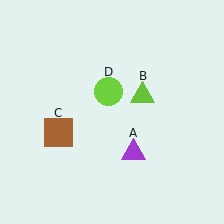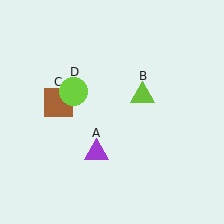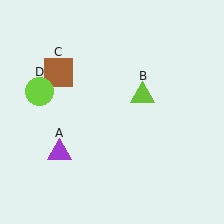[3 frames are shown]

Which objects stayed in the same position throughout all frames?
Lime triangle (object B) remained stationary.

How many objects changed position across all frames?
3 objects changed position: purple triangle (object A), brown square (object C), lime circle (object D).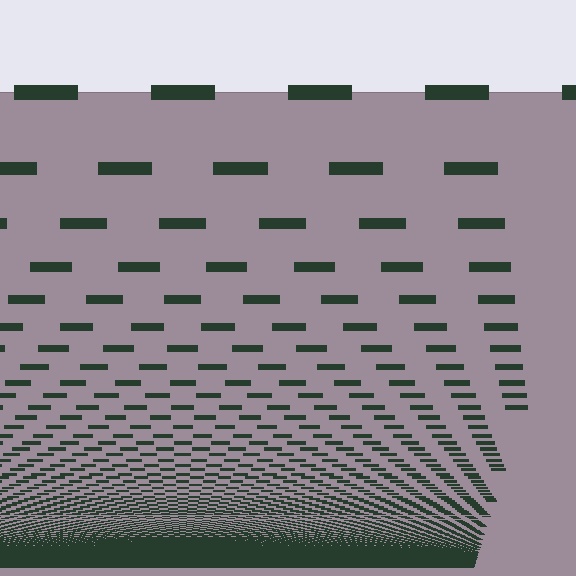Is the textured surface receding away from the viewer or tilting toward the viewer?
The surface appears to tilt toward the viewer. Texture elements get larger and sparser toward the top.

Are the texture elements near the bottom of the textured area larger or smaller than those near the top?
Smaller. The gradient is inverted — elements near the bottom are smaller and denser.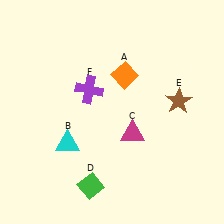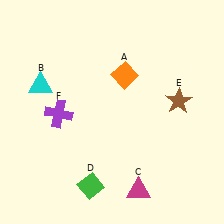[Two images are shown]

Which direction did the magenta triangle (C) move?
The magenta triangle (C) moved down.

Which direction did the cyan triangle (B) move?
The cyan triangle (B) moved up.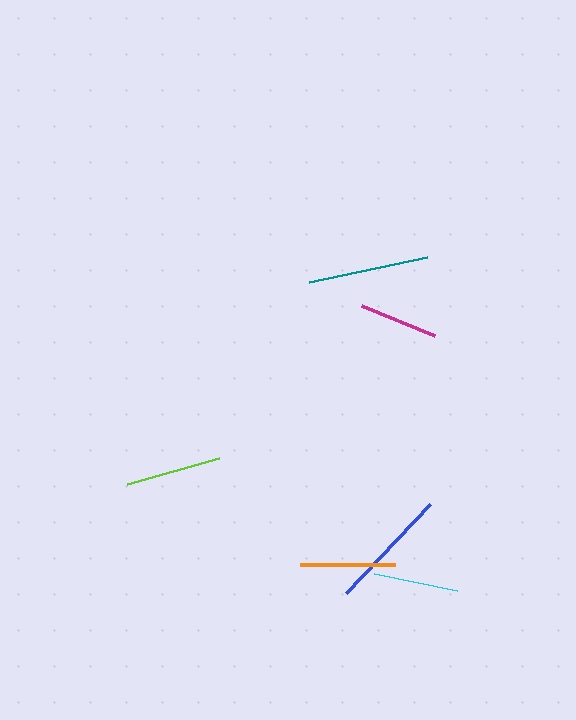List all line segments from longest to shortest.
From longest to shortest: blue, teal, lime, orange, cyan, magenta.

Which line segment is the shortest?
The magenta line is the shortest at approximately 79 pixels.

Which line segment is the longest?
The blue line is the longest at approximately 122 pixels.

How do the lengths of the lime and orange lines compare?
The lime and orange lines are approximately the same length.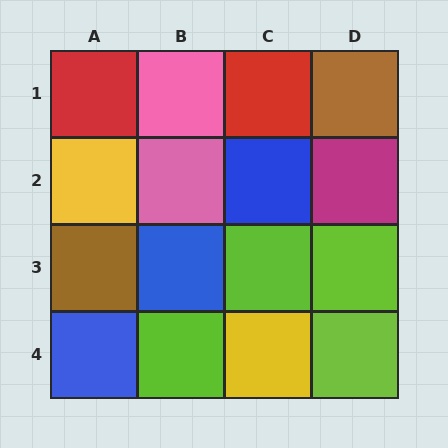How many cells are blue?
3 cells are blue.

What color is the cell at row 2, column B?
Pink.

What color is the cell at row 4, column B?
Lime.